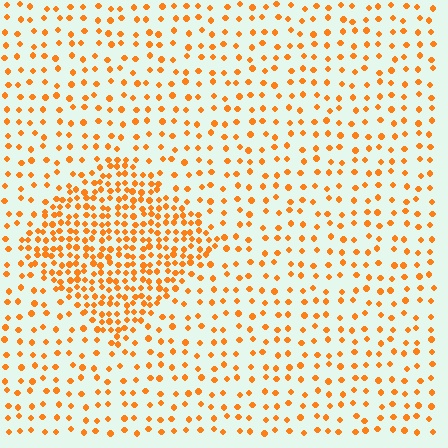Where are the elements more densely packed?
The elements are more densely packed inside the diamond boundary.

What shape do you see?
I see a diamond.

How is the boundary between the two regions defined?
The boundary is defined by a change in element density (approximately 2.5x ratio). All elements are the same color, size, and shape.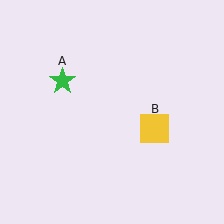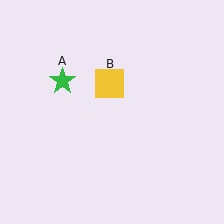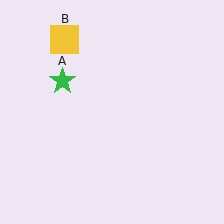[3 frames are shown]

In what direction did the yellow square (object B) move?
The yellow square (object B) moved up and to the left.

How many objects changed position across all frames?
1 object changed position: yellow square (object B).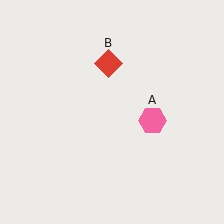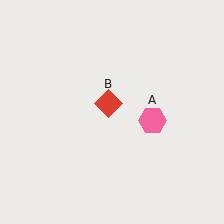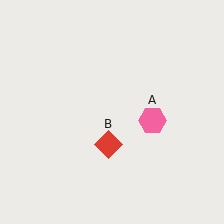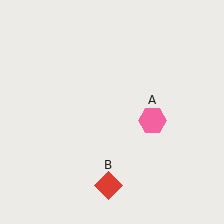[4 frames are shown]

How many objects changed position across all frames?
1 object changed position: red diamond (object B).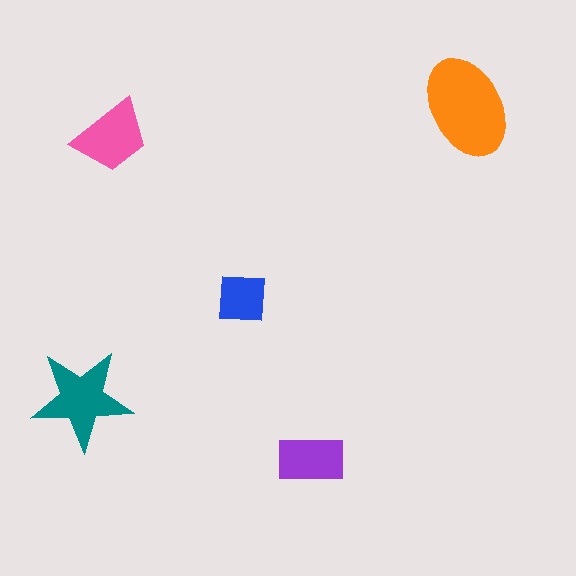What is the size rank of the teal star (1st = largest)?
2nd.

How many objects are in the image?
There are 5 objects in the image.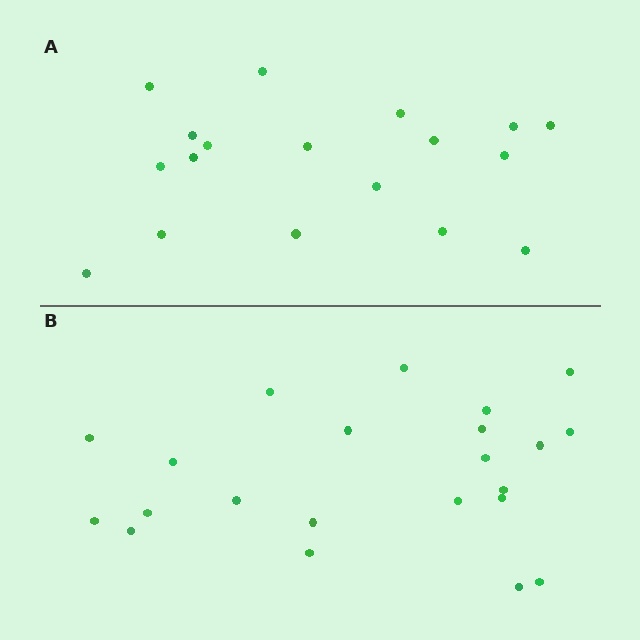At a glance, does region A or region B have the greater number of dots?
Region B (the bottom region) has more dots.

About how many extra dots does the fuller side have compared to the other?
Region B has about 4 more dots than region A.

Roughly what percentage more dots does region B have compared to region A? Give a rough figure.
About 20% more.